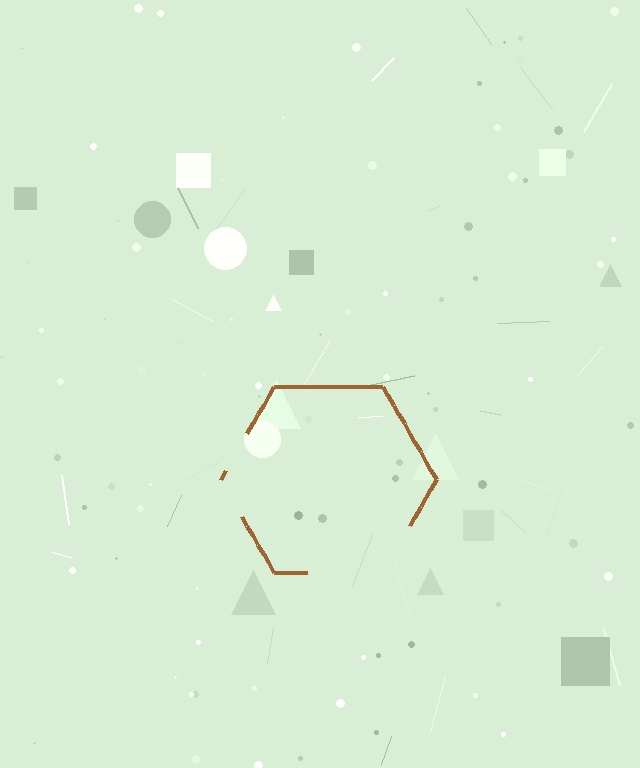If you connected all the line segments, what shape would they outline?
They would outline a hexagon.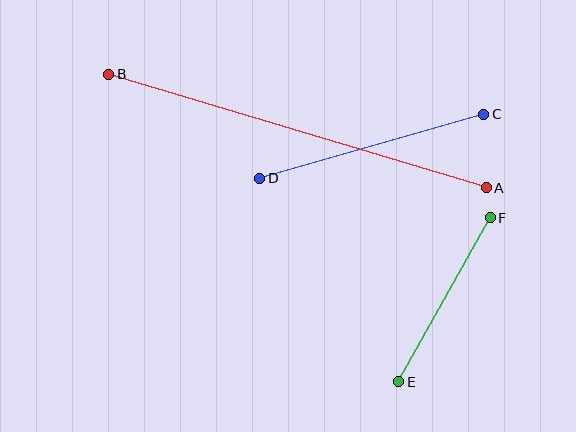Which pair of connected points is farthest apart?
Points A and B are farthest apart.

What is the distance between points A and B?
The distance is approximately 394 pixels.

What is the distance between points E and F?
The distance is approximately 188 pixels.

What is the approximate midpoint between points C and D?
The midpoint is at approximately (372, 146) pixels.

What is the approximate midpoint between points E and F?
The midpoint is at approximately (444, 300) pixels.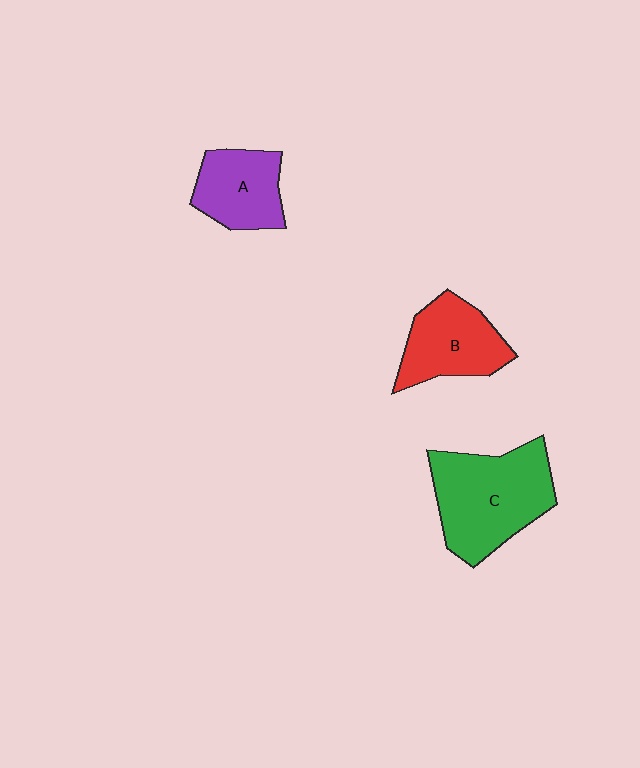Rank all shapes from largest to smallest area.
From largest to smallest: C (green), B (red), A (purple).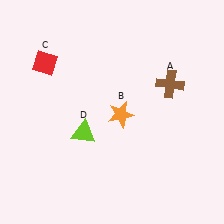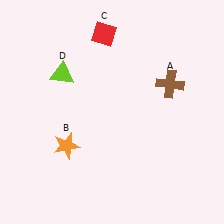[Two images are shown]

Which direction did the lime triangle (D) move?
The lime triangle (D) moved up.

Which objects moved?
The objects that moved are: the orange star (B), the red diamond (C), the lime triangle (D).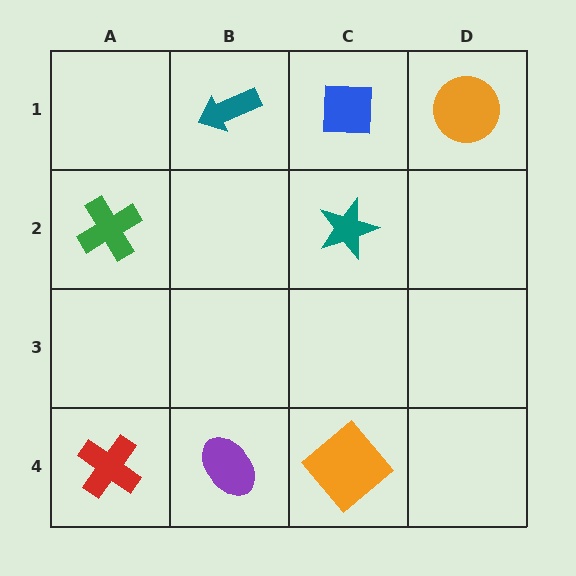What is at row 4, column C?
An orange diamond.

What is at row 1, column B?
A teal arrow.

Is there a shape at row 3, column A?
No, that cell is empty.